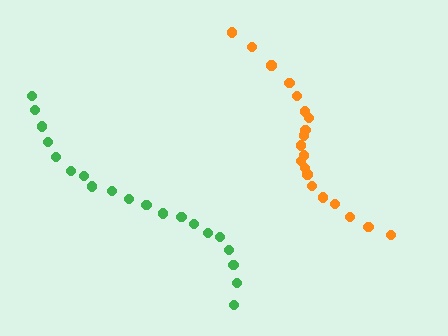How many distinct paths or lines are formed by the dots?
There are 2 distinct paths.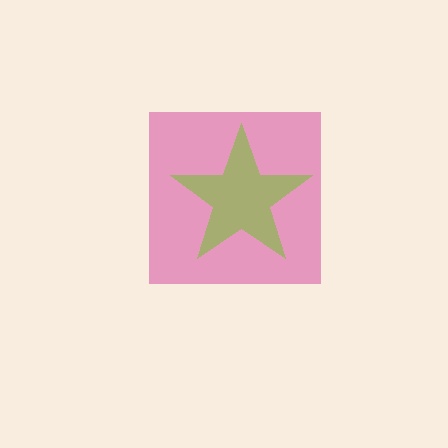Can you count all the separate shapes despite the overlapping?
Yes, there are 2 separate shapes.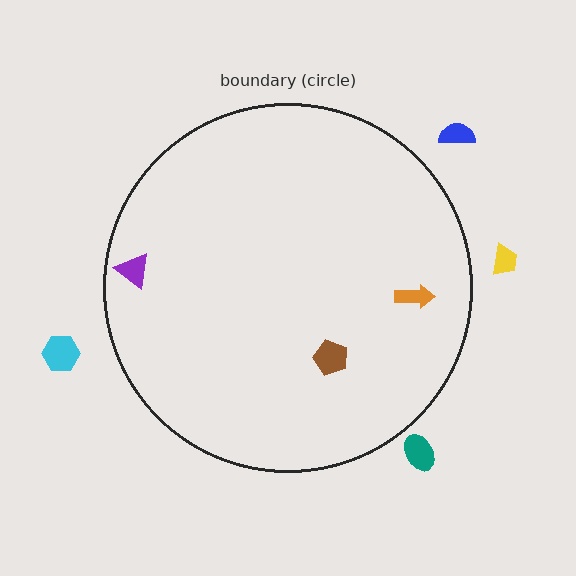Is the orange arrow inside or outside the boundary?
Inside.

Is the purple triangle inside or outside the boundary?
Inside.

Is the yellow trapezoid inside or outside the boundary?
Outside.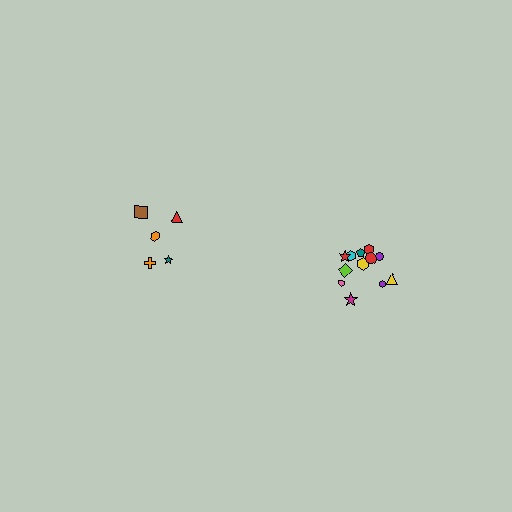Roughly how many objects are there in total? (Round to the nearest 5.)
Roughly 15 objects in total.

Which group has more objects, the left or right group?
The right group.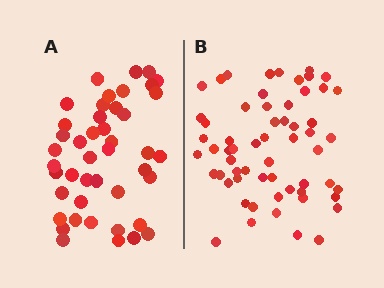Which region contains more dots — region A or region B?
Region B (the right region) has more dots.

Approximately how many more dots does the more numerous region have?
Region B has approximately 15 more dots than region A.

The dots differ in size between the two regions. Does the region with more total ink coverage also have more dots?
No. Region A has more total ink coverage because its dots are larger, but region B actually contains more individual dots. Total area can be misleading — the number of items is what matters here.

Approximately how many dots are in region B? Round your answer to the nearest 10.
About 60 dots.